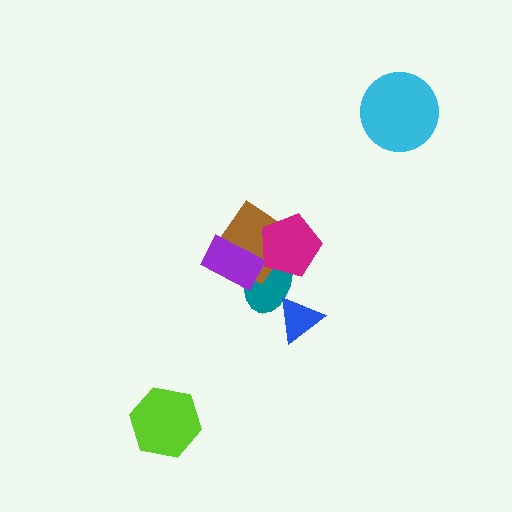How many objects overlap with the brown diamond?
3 objects overlap with the brown diamond.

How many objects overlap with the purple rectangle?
2 objects overlap with the purple rectangle.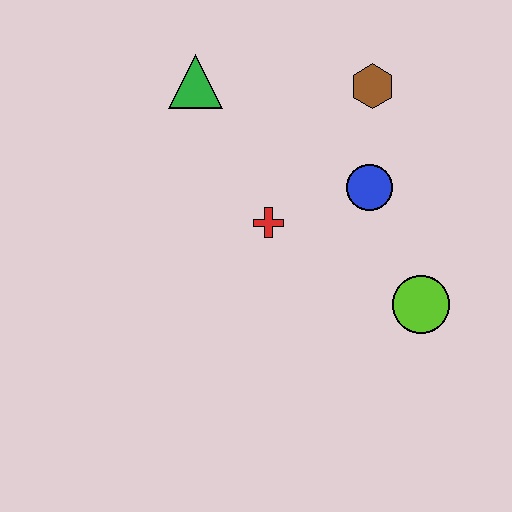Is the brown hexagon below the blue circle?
No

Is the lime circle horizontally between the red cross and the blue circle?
No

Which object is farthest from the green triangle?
The lime circle is farthest from the green triangle.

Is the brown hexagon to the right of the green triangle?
Yes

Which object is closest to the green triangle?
The red cross is closest to the green triangle.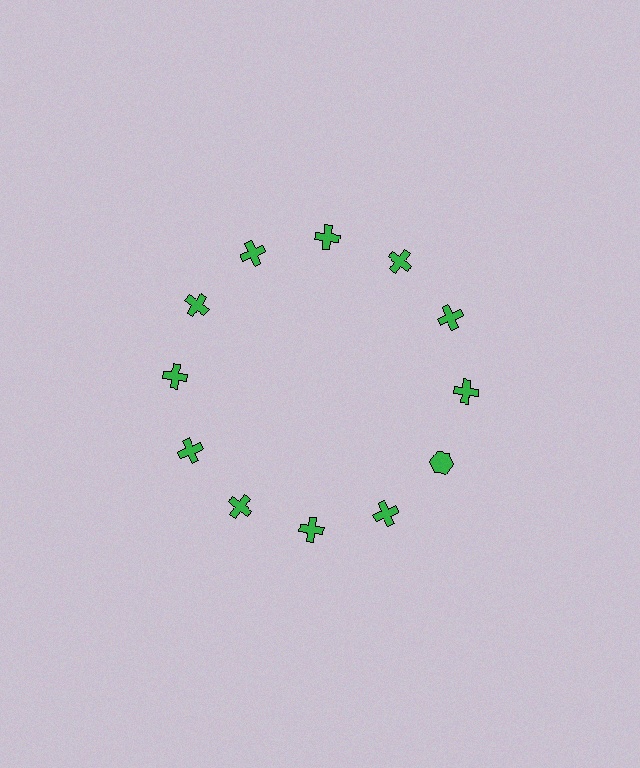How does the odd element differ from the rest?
It has a different shape: hexagon instead of cross.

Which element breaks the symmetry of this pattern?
The green hexagon at roughly the 4 o'clock position breaks the symmetry. All other shapes are green crosses.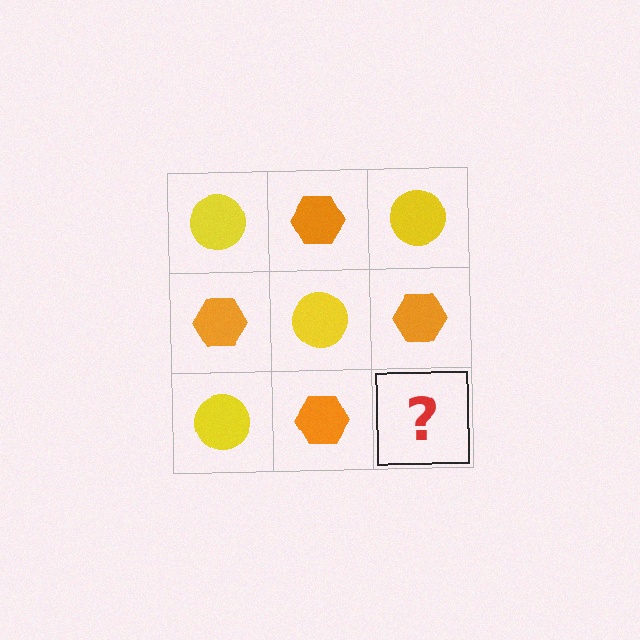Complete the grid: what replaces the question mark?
The question mark should be replaced with a yellow circle.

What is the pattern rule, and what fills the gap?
The rule is that it alternates yellow circle and orange hexagon in a checkerboard pattern. The gap should be filled with a yellow circle.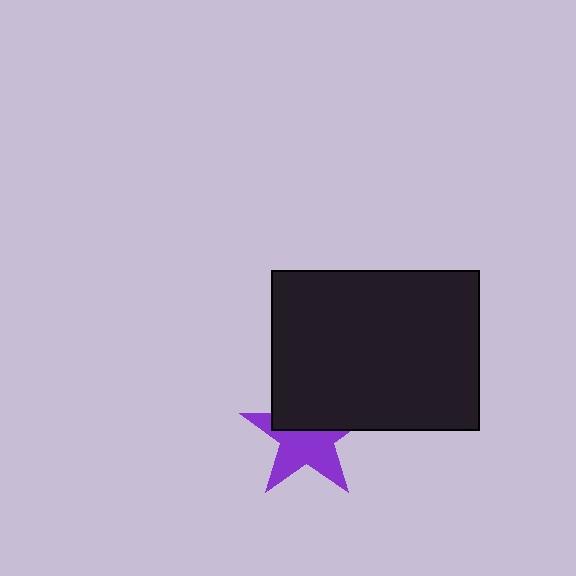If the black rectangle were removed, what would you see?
You would see the complete purple star.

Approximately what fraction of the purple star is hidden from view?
Roughly 42% of the purple star is hidden behind the black rectangle.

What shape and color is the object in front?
The object in front is a black rectangle.